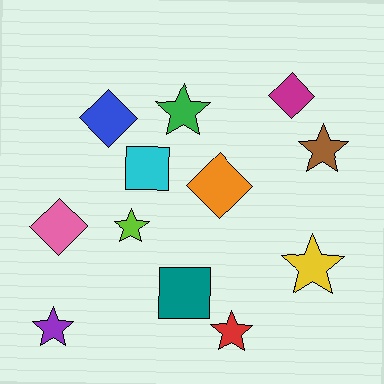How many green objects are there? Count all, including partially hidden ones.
There is 1 green object.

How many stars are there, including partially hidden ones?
There are 6 stars.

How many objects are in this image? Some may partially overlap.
There are 12 objects.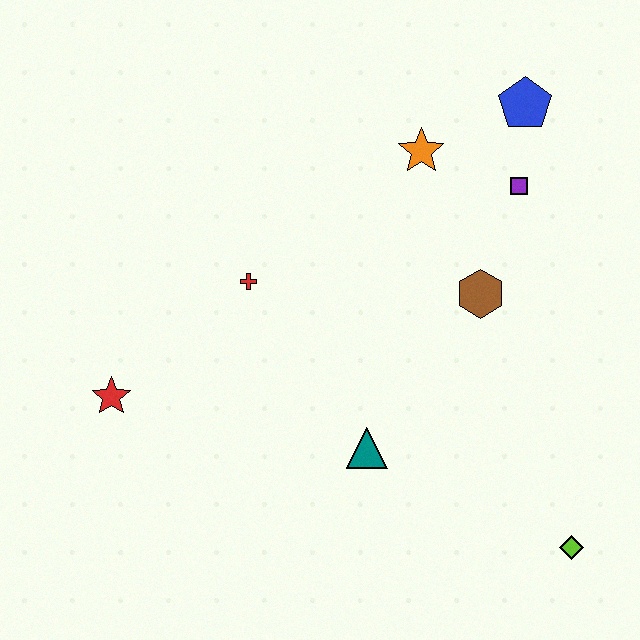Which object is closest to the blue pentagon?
The purple square is closest to the blue pentagon.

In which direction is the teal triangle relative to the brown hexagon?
The teal triangle is below the brown hexagon.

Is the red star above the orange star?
No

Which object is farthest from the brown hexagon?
The red star is farthest from the brown hexagon.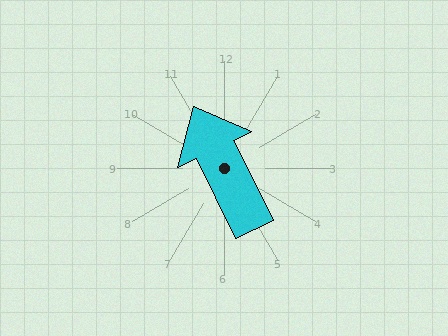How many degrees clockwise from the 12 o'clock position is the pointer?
Approximately 334 degrees.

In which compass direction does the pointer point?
Northwest.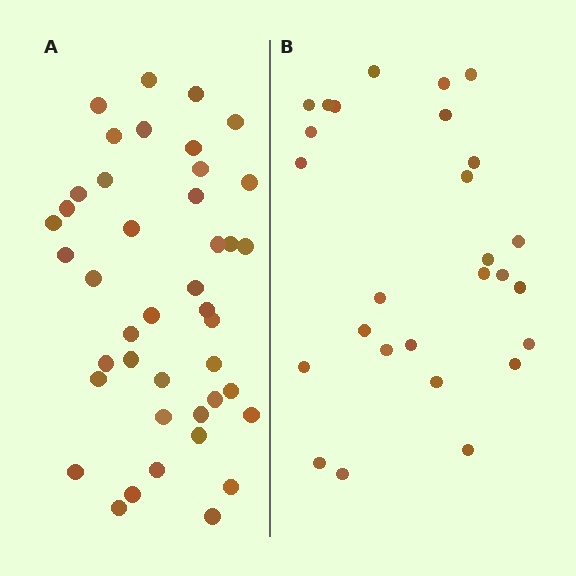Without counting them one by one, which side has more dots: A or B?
Region A (the left region) has more dots.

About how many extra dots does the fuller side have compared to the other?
Region A has approximately 15 more dots than region B.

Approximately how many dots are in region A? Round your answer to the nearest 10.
About 40 dots. (The exact count is 42, which rounds to 40.)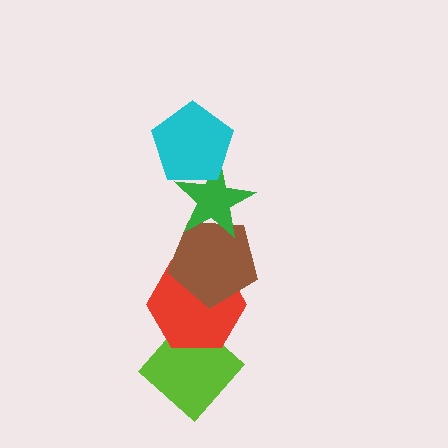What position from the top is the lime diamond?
The lime diamond is 5th from the top.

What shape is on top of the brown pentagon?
The green star is on top of the brown pentagon.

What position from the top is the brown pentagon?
The brown pentagon is 3rd from the top.